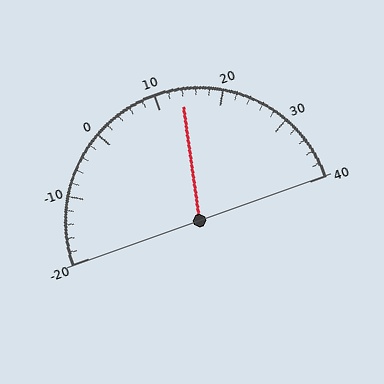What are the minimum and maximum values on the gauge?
The gauge ranges from -20 to 40.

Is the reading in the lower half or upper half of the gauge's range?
The reading is in the upper half of the range (-20 to 40).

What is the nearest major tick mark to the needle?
The nearest major tick mark is 10.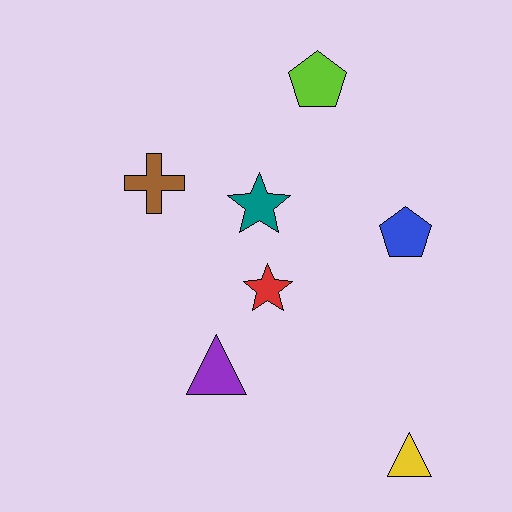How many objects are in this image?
There are 7 objects.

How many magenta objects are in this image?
There are no magenta objects.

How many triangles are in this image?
There are 2 triangles.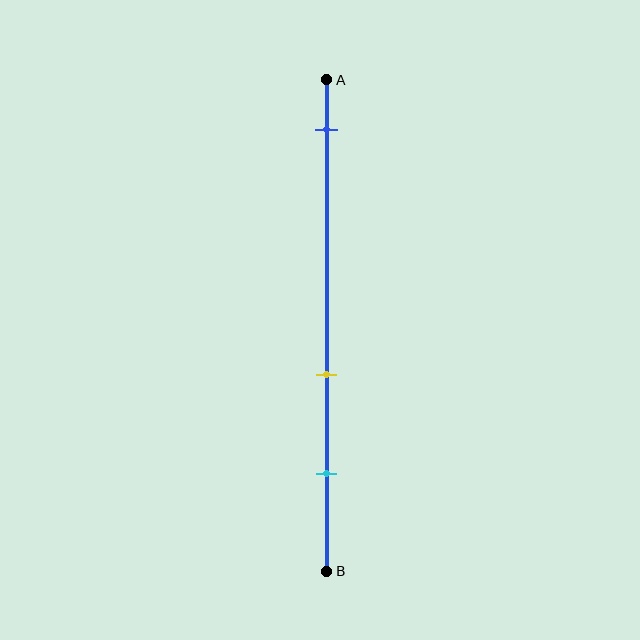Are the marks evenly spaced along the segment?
No, the marks are not evenly spaced.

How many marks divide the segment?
There are 3 marks dividing the segment.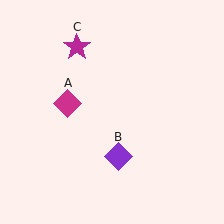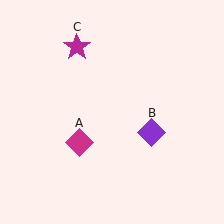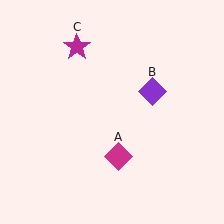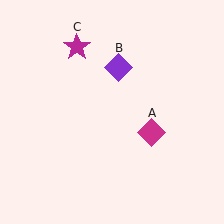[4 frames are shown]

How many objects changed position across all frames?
2 objects changed position: magenta diamond (object A), purple diamond (object B).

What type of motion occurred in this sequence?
The magenta diamond (object A), purple diamond (object B) rotated counterclockwise around the center of the scene.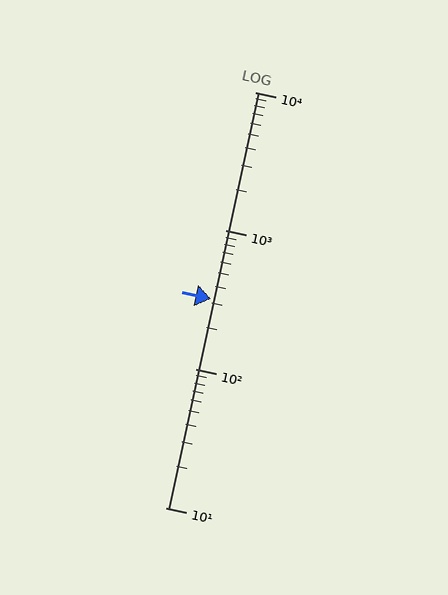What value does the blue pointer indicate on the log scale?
The pointer indicates approximately 320.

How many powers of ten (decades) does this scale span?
The scale spans 3 decades, from 10 to 10000.